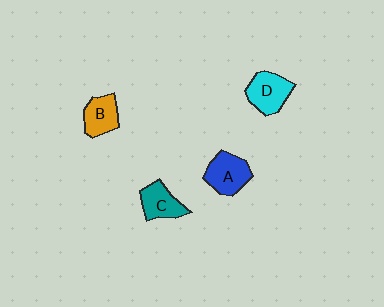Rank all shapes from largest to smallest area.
From largest to smallest: A (blue), D (cyan), C (teal), B (orange).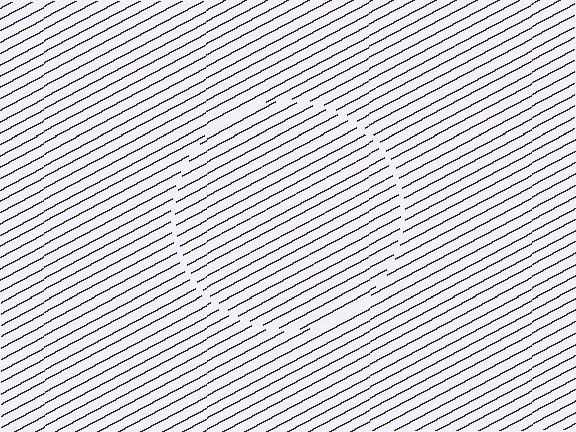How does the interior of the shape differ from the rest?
The interior of the shape contains the same grating, shifted by half a period — the contour is defined by the phase discontinuity where line-ends from the inner and outer gratings abut.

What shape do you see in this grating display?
An illusory circle. The interior of the shape contains the same grating, shifted by half a period — the contour is defined by the phase discontinuity where line-ends from the inner and outer gratings abut.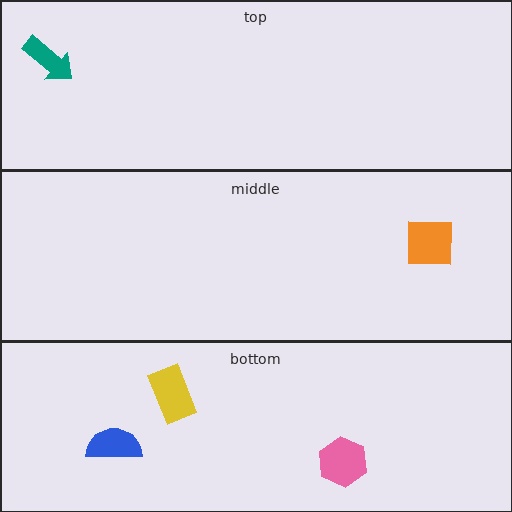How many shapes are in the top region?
1.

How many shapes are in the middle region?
1.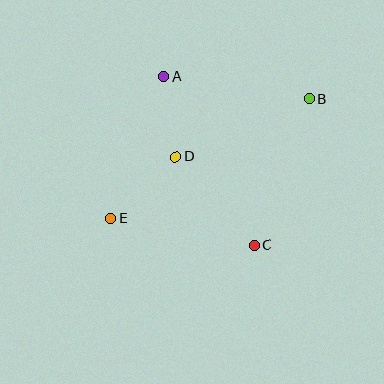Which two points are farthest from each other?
Points B and E are farthest from each other.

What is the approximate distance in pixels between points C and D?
The distance between C and D is approximately 118 pixels.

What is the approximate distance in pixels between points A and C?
The distance between A and C is approximately 191 pixels.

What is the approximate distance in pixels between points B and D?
The distance between B and D is approximately 146 pixels.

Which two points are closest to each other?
Points A and D are closest to each other.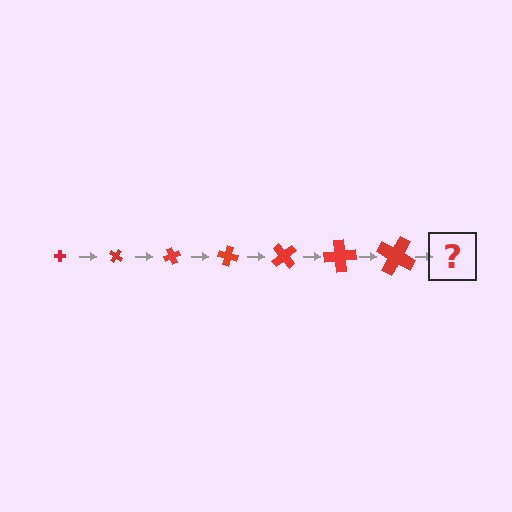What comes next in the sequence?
The next element should be a cross, larger than the previous one and rotated 245 degrees from the start.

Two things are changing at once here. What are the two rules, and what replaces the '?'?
The two rules are that the cross grows larger each step and it rotates 35 degrees each step. The '?' should be a cross, larger than the previous one and rotated 245 degrees from the start.